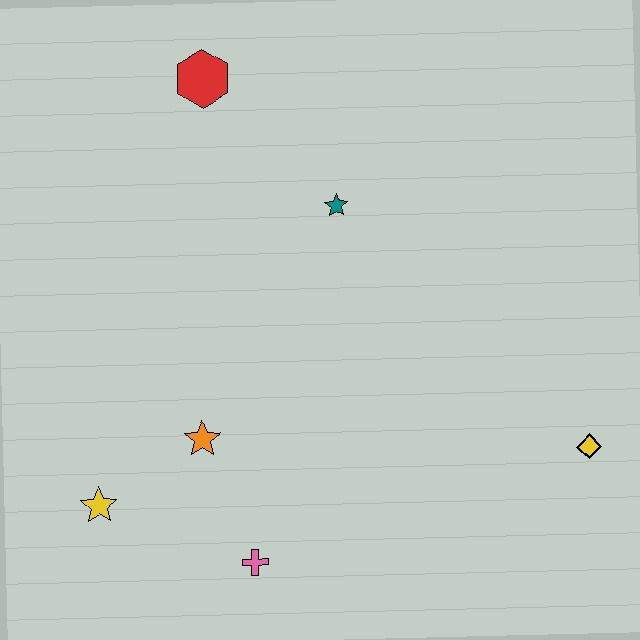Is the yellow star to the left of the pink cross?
Yes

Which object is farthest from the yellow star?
The yellow diamond is farthest from the yellow star.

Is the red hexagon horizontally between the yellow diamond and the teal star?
No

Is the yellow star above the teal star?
No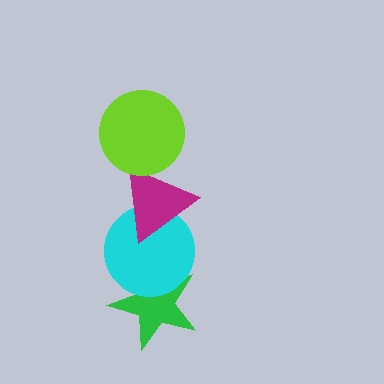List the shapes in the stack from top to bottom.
From top to bottom: the lime circle, the magenta triangle, the cyan circle, the green star.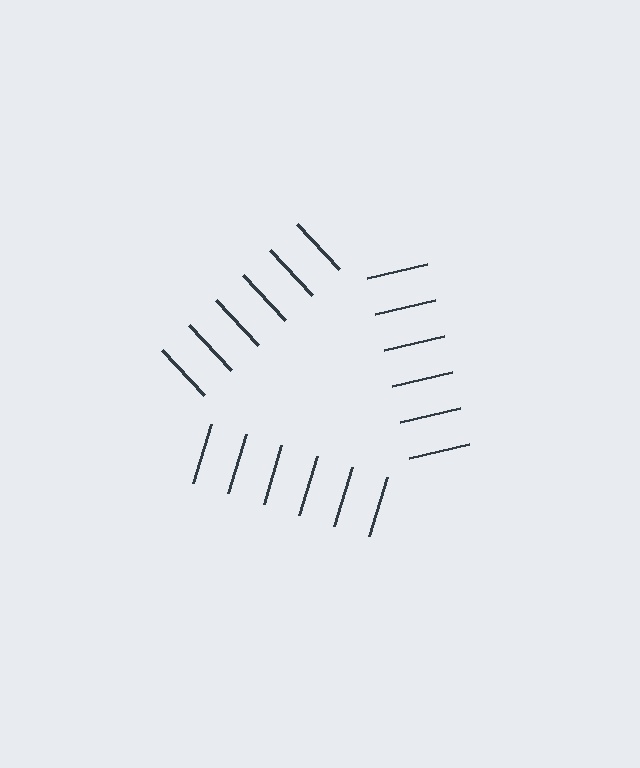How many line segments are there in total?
18 — 6 along each of the 3 edges.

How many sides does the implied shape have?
3 sides — the line-ends trace a triangle.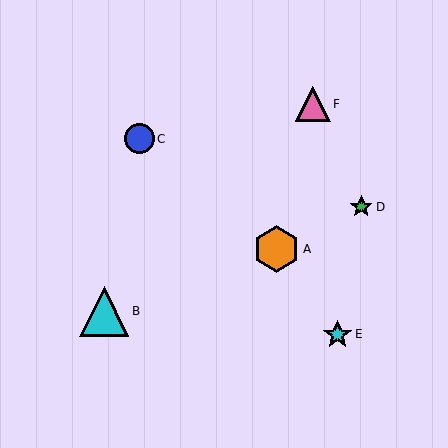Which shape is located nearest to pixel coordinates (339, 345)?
The cyan star (labeled E) at (337, 334) is nearest to that location.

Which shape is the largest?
The cyan triangle (labeled B) is the largest.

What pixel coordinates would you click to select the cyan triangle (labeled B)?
Click at (104, 311) to select the cyan triangle B.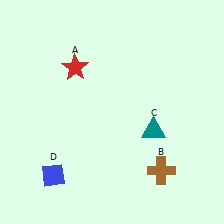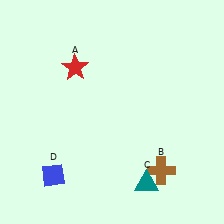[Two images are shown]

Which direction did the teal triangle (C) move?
The teal triangle (C) moved down.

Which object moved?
The teal triangle (C) moved down.